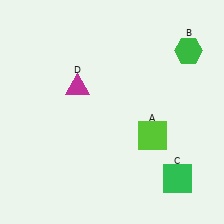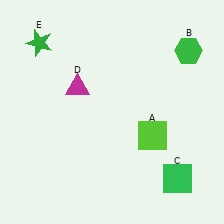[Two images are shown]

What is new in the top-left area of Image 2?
A green star (E) was added in the top-left area of Image 2.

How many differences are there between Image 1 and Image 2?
There is 1 difference between the two images.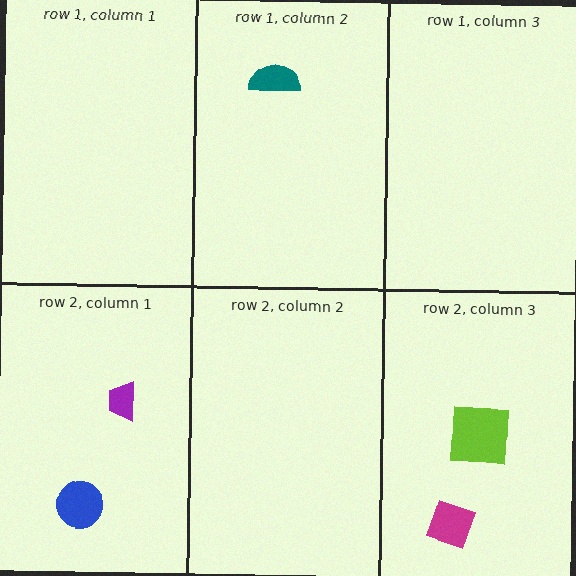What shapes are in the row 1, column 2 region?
The teal semicircle.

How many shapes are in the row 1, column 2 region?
1.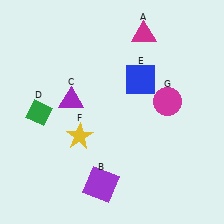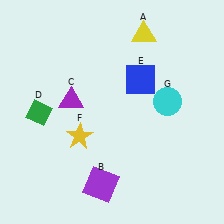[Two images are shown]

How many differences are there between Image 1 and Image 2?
There are 2 differences between the two images.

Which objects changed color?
A changed from magenta to yellow. G changed from magenta to cyan.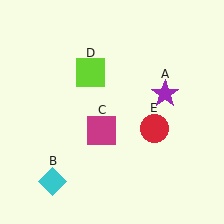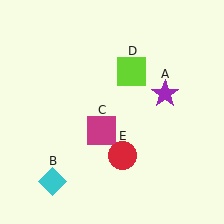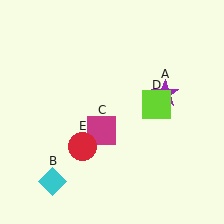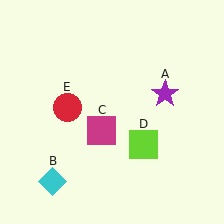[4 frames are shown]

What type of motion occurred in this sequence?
The lime square (object D), red circle (object E) rotated clockwise around the center of the scene.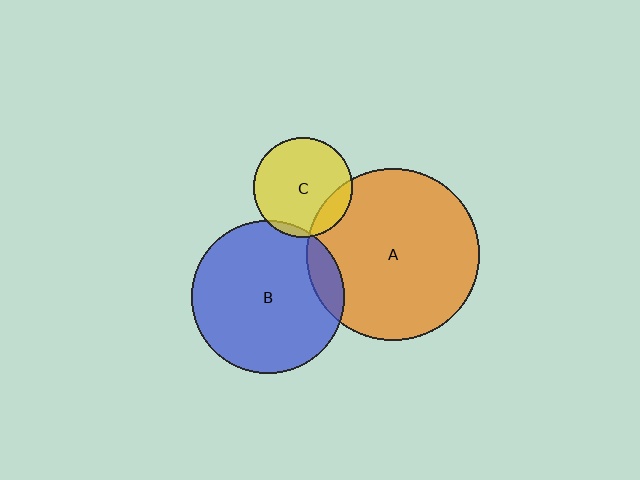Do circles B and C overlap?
Yes.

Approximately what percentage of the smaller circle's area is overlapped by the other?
Approximately 5%.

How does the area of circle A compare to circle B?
Approximately 1.3 times.